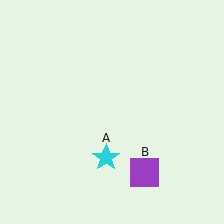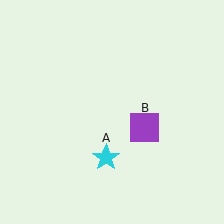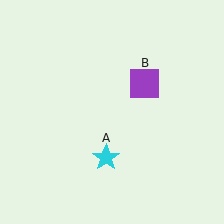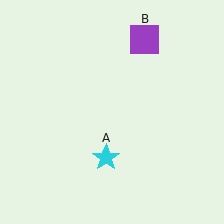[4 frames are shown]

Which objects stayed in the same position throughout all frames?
Cyan star (object A) remained stationary.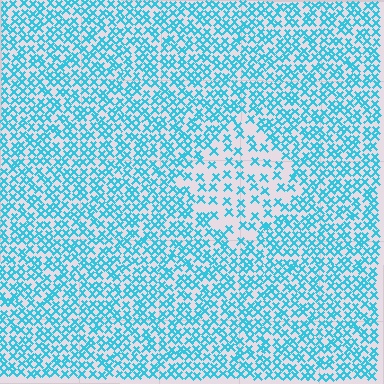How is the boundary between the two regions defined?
The boundary is defined by a change in element density (approximately 2.2x ratio). All elements are the same color, size, and shape.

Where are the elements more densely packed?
The elements are more densely packed outside the diamond boundary.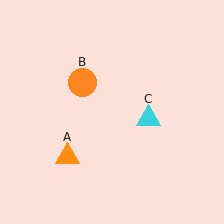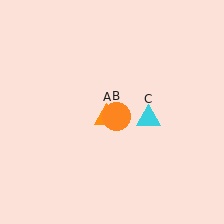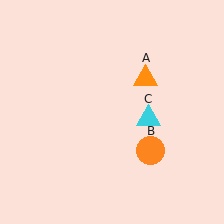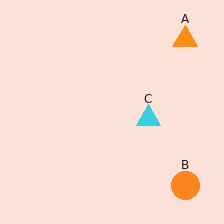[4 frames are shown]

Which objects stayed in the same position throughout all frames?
Cyan triangle (object C) remained stationary.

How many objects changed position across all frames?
2 objects changed position: orange triangle (object A), orange circle (object B).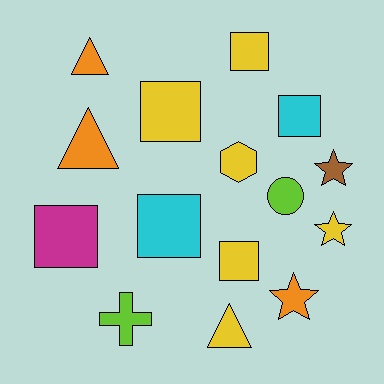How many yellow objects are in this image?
There are 6 yellow objects.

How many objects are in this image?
There are 15 objects.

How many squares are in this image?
There are 6 squares.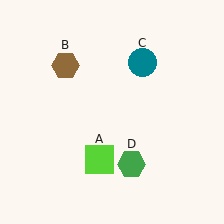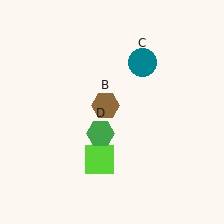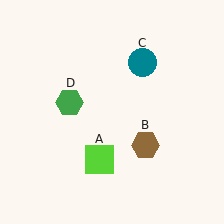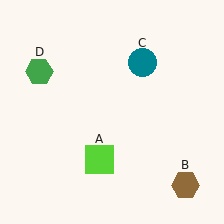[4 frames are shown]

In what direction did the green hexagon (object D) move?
The green hexagon (object D) moved up and to the left.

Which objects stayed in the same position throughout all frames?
Lime square (object A) and teal circle (object C) remained stationary.